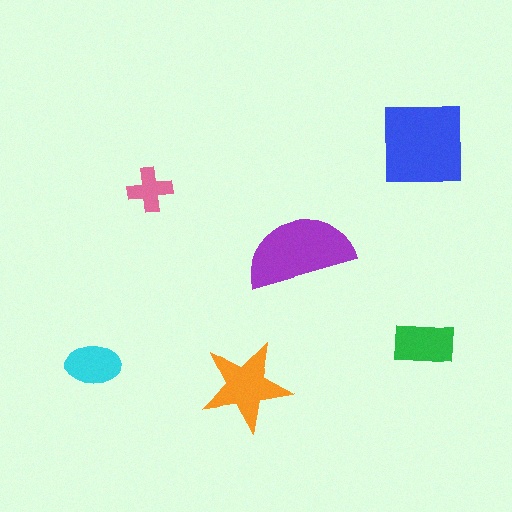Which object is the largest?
The blue square.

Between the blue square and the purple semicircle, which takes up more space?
The blue square.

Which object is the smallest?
The pink cross.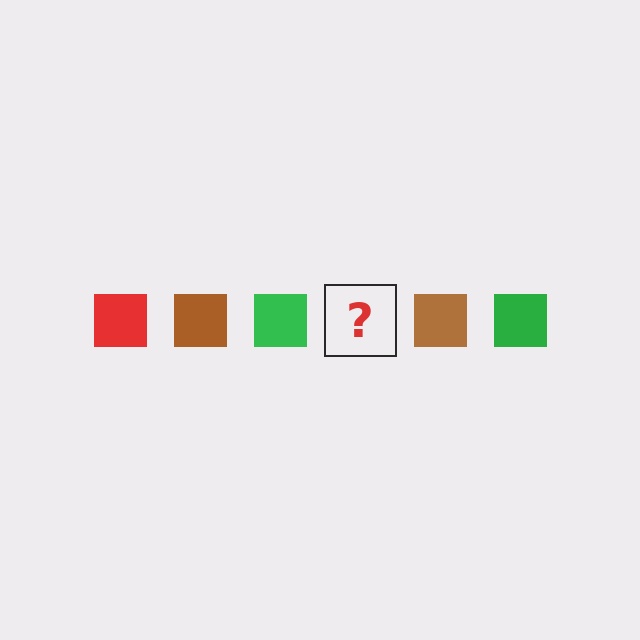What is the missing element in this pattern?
The missing element is a red square.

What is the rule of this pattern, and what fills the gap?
The rule is that the pattern cycles through red, brown, green squares. The gap should be filled with a red square.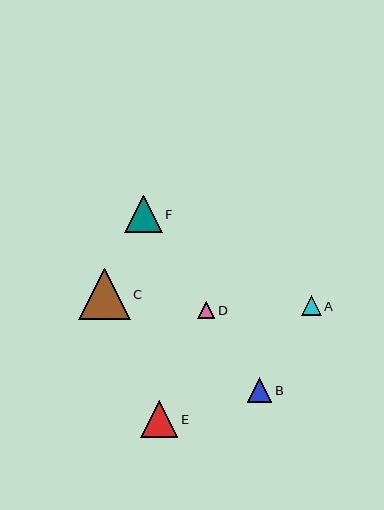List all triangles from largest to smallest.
From largest to smallest: C, F, E, B, A, D.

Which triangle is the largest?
Triangle C is the largest with a size of approximately 51 pixels.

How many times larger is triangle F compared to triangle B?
Triangle F is approximately 1.6 times the size of triangle B.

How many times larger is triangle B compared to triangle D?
Triangle B is approximately 1.4 times the size of triangle D.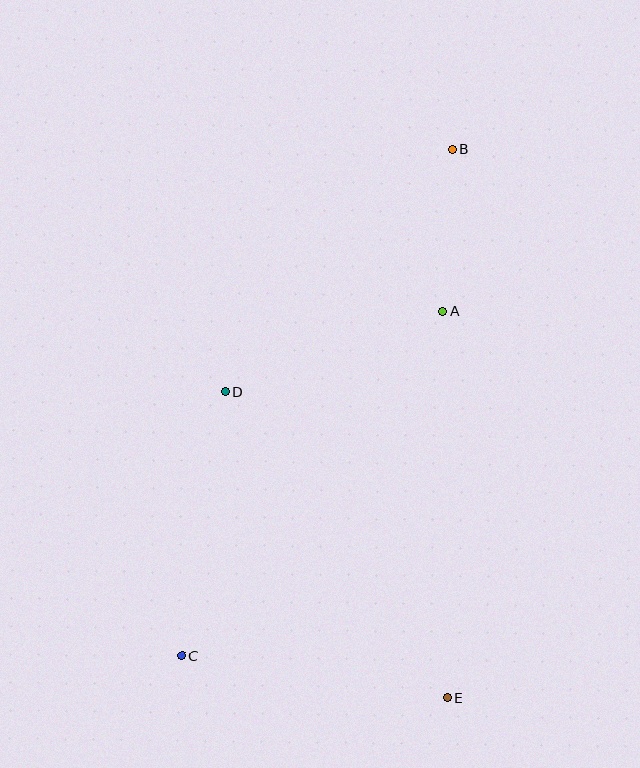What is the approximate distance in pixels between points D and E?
The distance between D and E is approximately 378 pixels.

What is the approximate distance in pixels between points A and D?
The distance between A and D is approximately 232 pixels.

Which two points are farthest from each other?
Points B and C are farthest from each other.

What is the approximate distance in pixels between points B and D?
The distance between B and D is approximately 332 pixels.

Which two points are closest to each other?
Points A and B are closest to each other.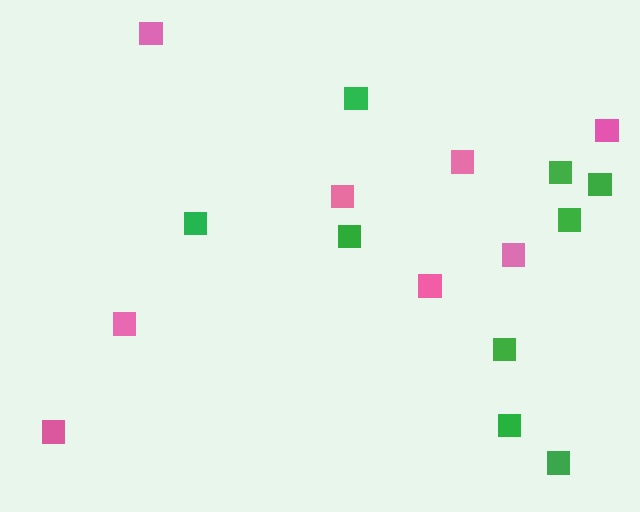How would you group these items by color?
There are 2 groups: one group of pink squares (8) and one group of green squares (9).